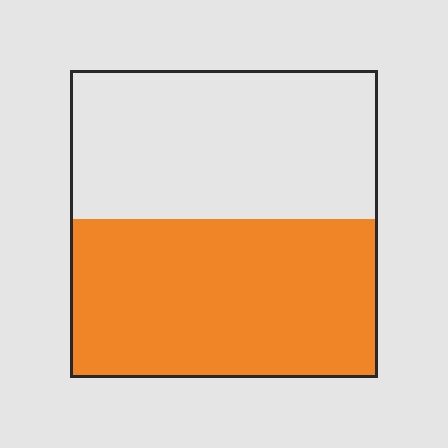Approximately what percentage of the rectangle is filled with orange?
Approximately 50%.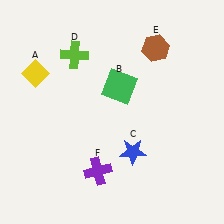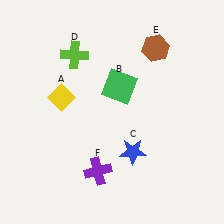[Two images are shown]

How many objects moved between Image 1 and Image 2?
1 object moved between the two images.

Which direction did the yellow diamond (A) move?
The yellow diamond (A) moved right.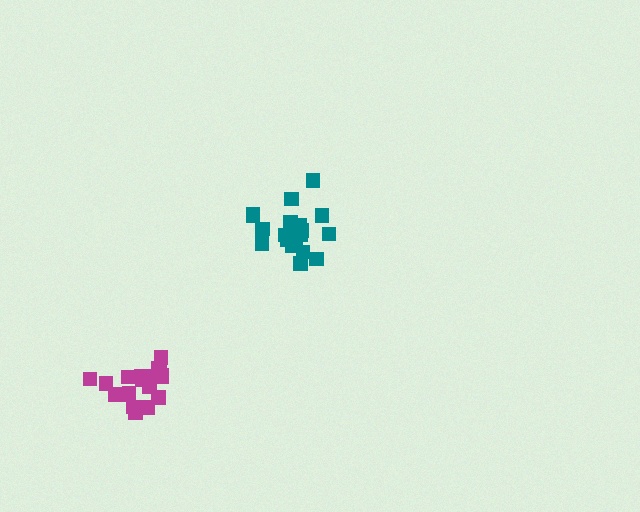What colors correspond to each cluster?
The clusters are colored: teal, magenta.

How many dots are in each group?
Group 1: 19 dots, Group 2: 19 dots (38 total).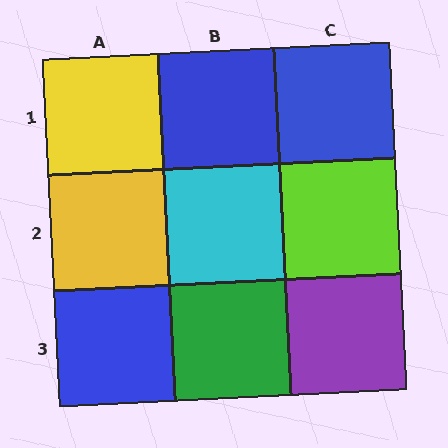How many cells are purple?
1 cell is purple.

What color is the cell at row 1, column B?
Blue.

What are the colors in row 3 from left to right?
Blue, green, purple.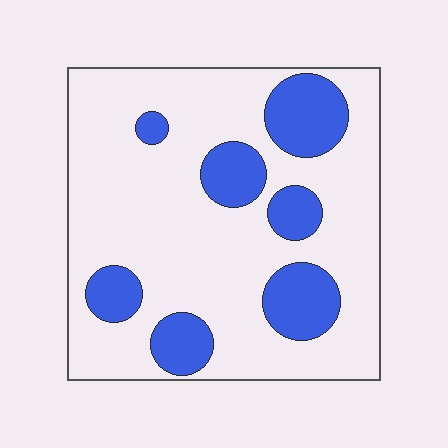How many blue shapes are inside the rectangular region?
7.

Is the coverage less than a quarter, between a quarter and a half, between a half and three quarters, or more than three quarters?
Less than a quarter.